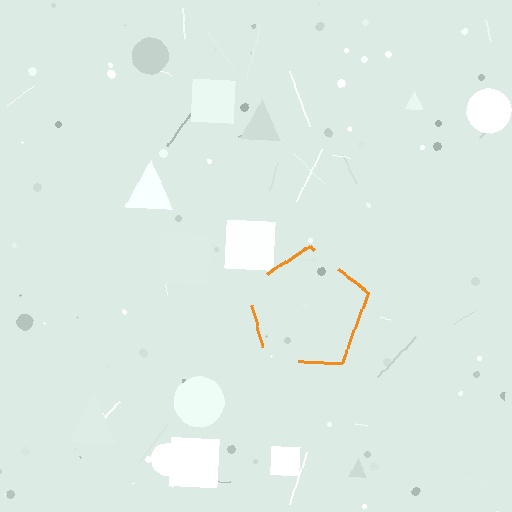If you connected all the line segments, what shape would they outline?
They would outline a pentagon.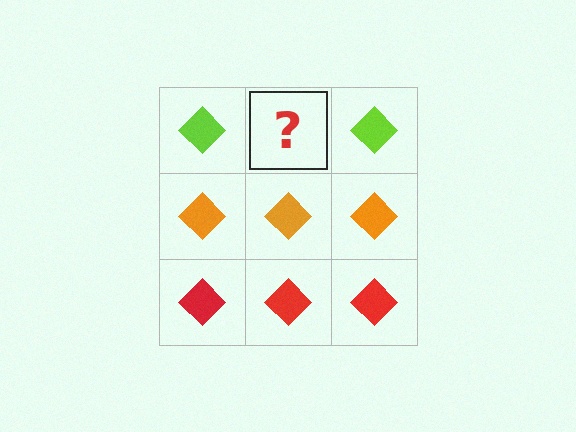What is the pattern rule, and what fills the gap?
The rule is that each row has a consistent color. The gap should be filled with a lime diamond.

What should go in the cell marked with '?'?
The missing cell should contain a lime diamond.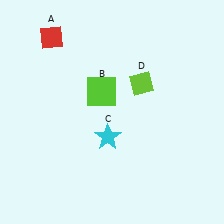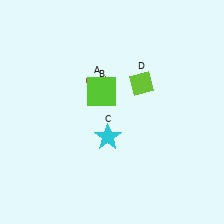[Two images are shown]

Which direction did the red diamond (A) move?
The red diamond (A) moved down.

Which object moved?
The red diamond (A) moved down.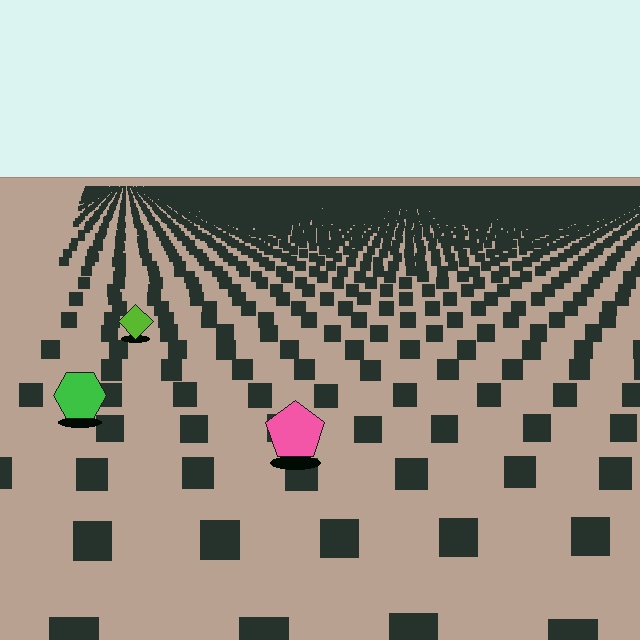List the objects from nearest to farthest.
From nearest to farthest: the pink pentagon, the green hexagon, the lime diamond.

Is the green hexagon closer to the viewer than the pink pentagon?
No. The pink pentagon is closer — you can tell from the texture gradient: the ground texture is coarser near it.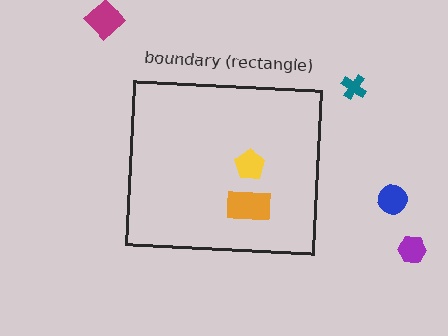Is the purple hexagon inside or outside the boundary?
Outside.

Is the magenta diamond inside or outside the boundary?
Outside.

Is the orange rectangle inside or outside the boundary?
Inside.